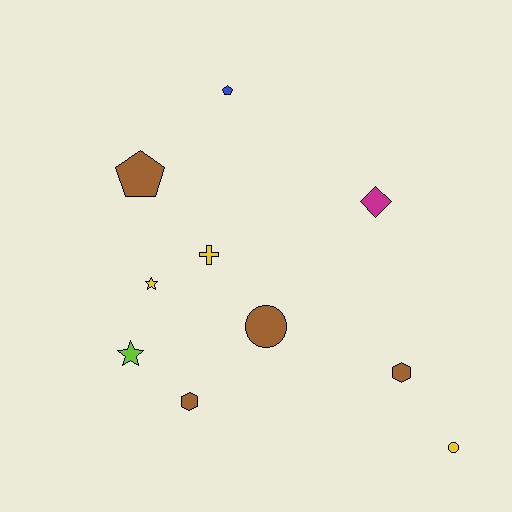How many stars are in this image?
There are 2 stars.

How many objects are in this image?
There are 10 objects.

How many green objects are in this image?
There are no green objects.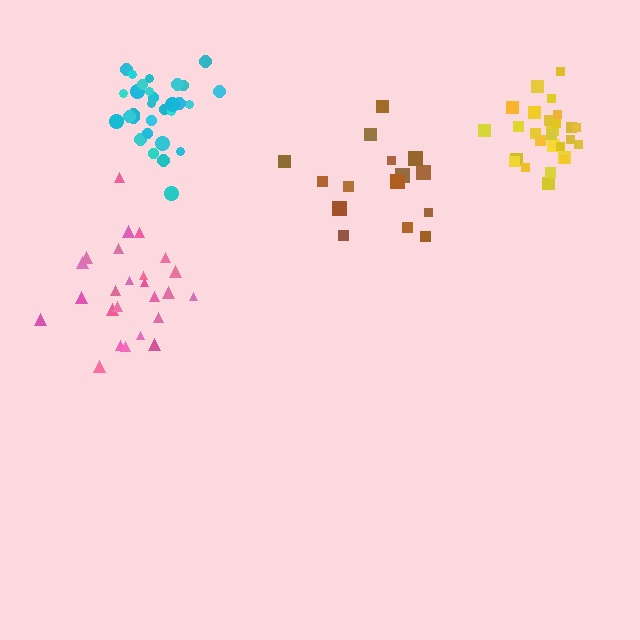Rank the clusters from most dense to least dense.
yellow, cyan, pink, brown.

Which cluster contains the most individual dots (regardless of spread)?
Cyan (30).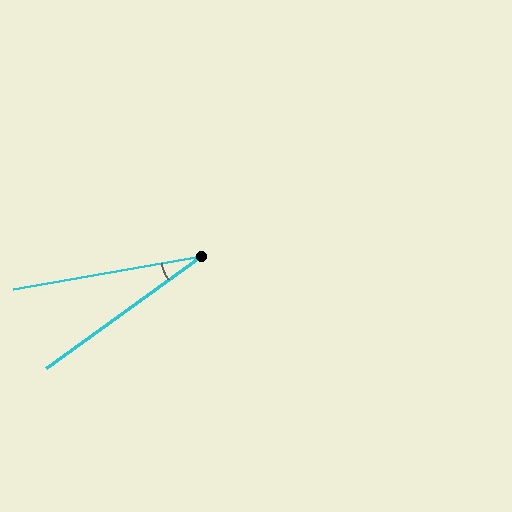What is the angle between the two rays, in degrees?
Approximately 26 degrees.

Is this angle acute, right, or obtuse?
It is acute.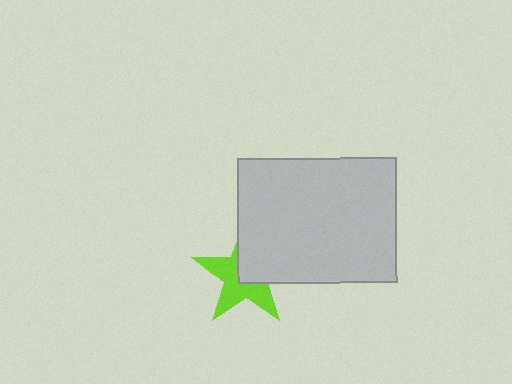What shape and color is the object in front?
The object in front is a light gray rectangle.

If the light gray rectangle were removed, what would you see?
You would see the complete lime star.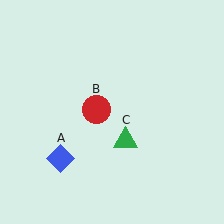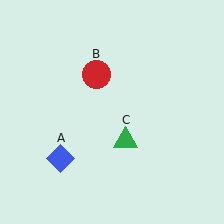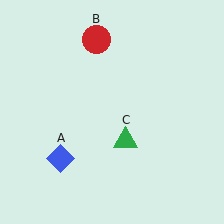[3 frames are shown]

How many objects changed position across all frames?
1 object changed position: red circle (object B).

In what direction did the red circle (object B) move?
The red circle (object B) moved up.